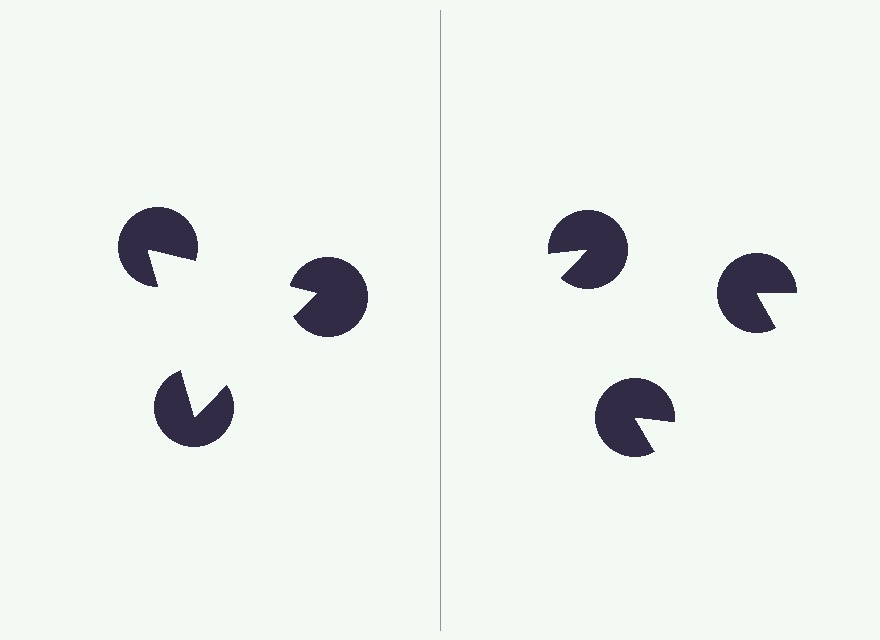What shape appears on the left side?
An illusory triangle.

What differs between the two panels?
The pac-man discs are positioned identically on both sides; only the wedge orientations differ. On the left they align to a triangle; on the right they are misaligned.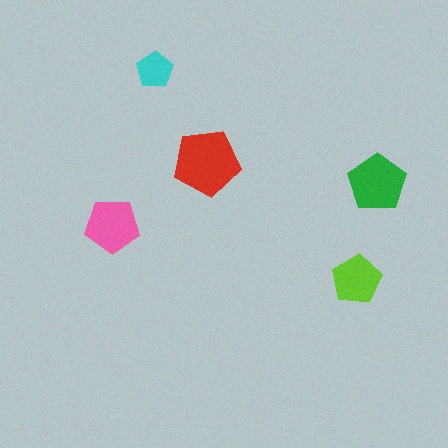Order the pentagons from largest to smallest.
the red one, the green one, the pink one, the lime one, the cyan one.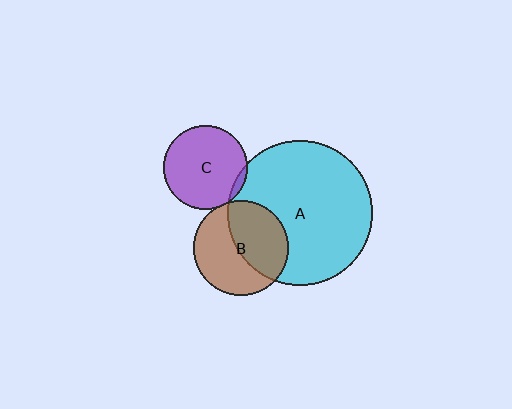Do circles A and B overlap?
Yes.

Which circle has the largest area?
Circle A (cyan).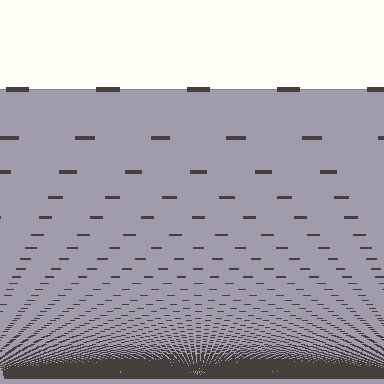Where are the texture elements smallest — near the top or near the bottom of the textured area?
Near the bottom.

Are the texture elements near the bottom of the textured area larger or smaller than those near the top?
Smaller. The gradient is inverted — elements near the bottom are smaller and denser.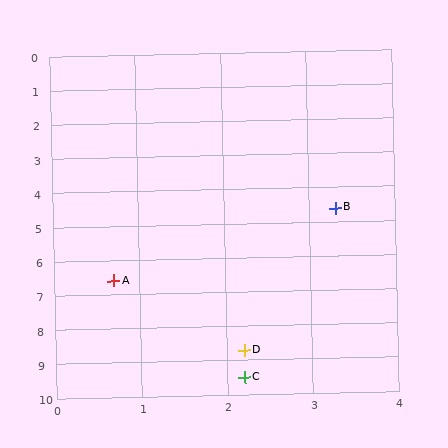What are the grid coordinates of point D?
Point D is at approximately (2.2, 8.7).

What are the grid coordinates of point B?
Point B is at approximately (3.3, 4.6).